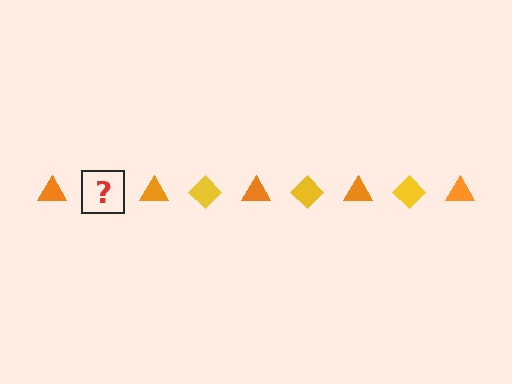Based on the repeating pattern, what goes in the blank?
The blank should be a yellow diamond.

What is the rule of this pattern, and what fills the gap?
The rule is that the pattern alternates between orange triangle and yellow diamond. The gap should be filled with a yellow diamond.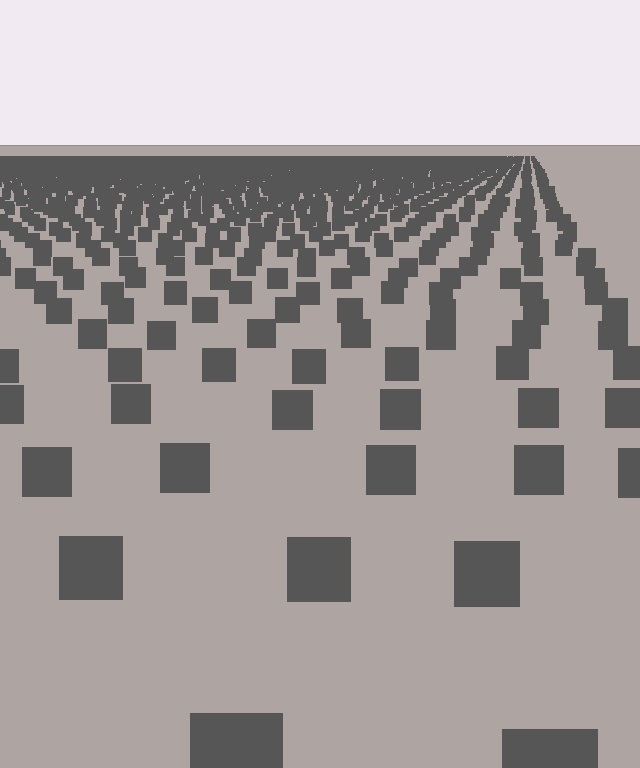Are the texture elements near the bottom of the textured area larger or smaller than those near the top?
Larger. Near the bottom, elements are closer to the viewer and appear at a bigger on-screen size.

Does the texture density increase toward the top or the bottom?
Density increases toward the top.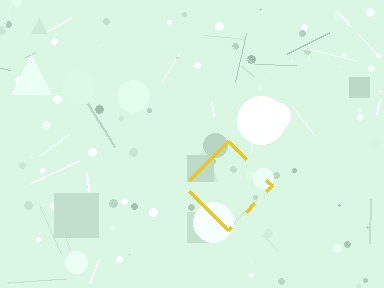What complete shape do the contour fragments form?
The contour fragments form a diamond.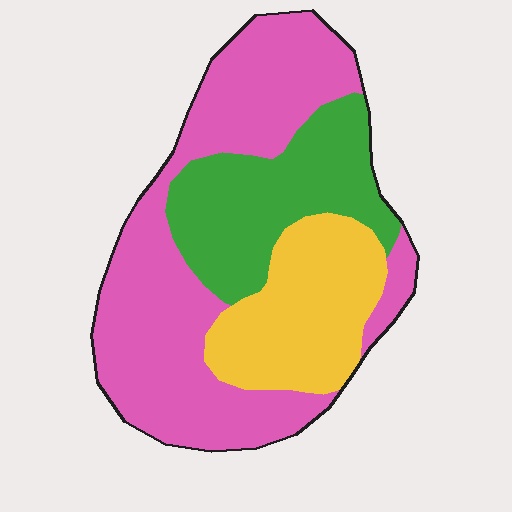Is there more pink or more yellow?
Pink.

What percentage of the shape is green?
Green covers 25% of the shape.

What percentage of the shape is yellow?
Yellow covers 23% of the shape.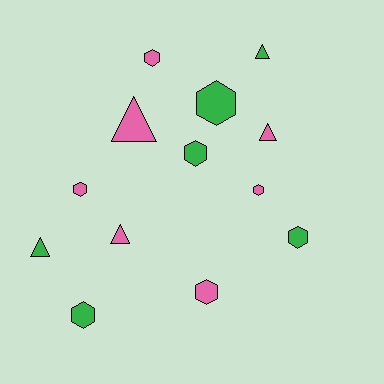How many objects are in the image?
There are 13 objects.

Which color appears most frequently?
Pink, with 7 objects.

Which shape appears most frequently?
Hexagon, with 8 objects.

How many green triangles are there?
There are 2 green triangles.